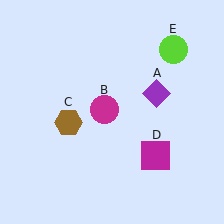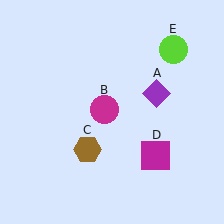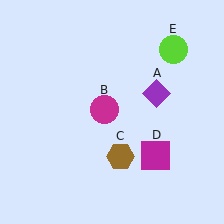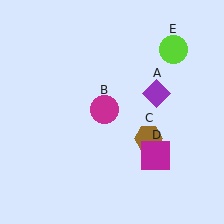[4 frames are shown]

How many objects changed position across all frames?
1 object changed position: brown hexagon (object C).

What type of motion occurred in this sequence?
The brown hexagon (object C) rotated counterclockwise around the center of the scene.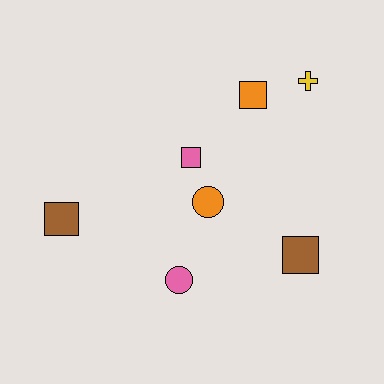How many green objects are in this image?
There are no green objects.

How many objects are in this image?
There are 7 objects.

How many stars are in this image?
There are no stars.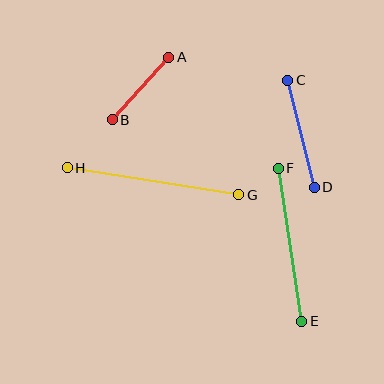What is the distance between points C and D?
The distance is approximately 110 pixels.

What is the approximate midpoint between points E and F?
The midpoint is at approximately (290, 245) pixels.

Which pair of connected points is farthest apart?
Points G and H are farthest apart.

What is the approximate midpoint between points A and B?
The midpoint is at approximately (140, 89) pixels.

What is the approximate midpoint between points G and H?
The midpoint is at approximately (153, 181) pixels.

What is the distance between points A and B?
The distance is approximately 84 pixels.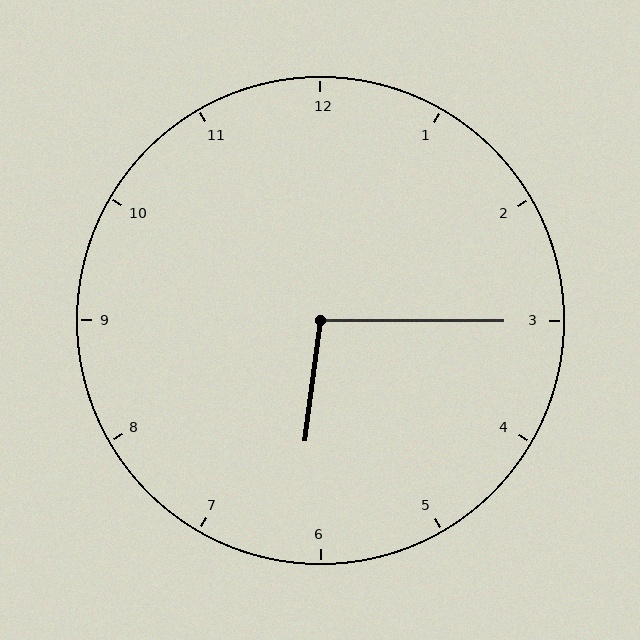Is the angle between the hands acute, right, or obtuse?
It is obtuse.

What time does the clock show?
6:15.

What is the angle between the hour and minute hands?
Approximately 98 degrees.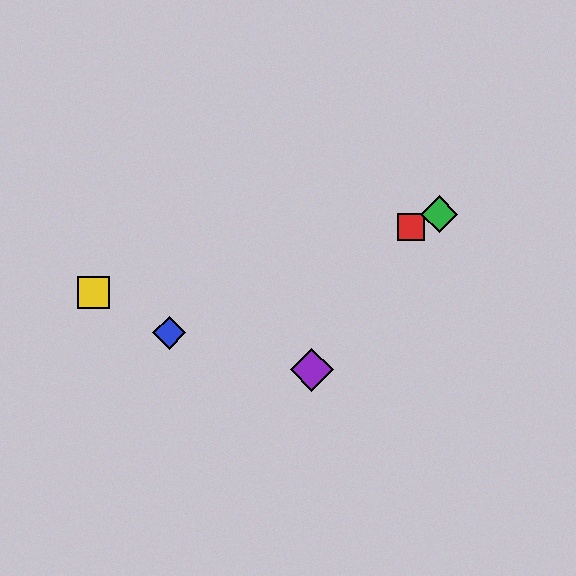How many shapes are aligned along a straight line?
3 shapes (the red square, the blue diamond, the green diamond) are aligned along a straight line.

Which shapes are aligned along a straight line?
The red square, the blue diamond, the green diamond are aligned along a straight line.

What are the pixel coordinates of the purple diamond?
The purple diamond is at (312, 370).